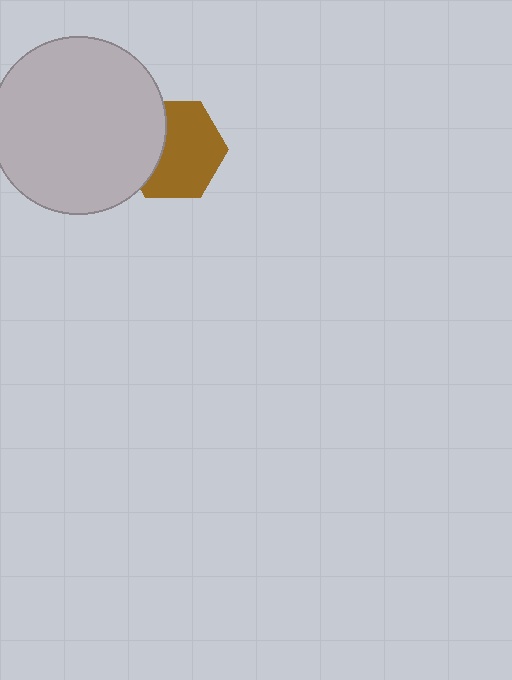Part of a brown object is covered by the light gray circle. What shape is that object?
It is a hexagon.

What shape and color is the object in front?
The object in front is a light gray circle.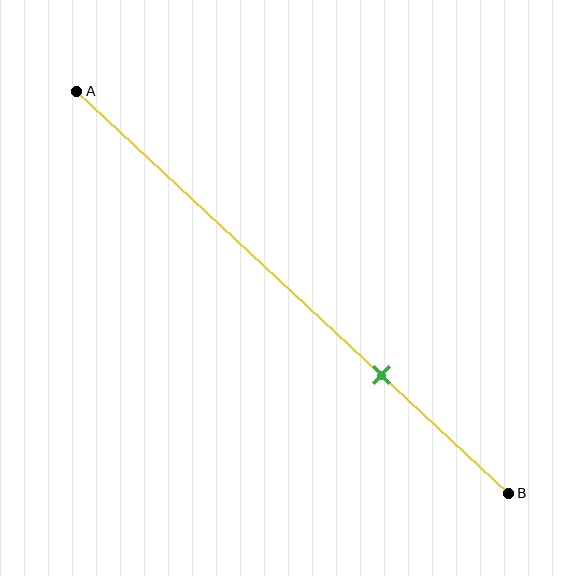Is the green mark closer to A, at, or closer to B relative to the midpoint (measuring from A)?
The green mark is closer to point B than the midpoint of segment AB.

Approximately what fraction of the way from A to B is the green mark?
The green mark is approximately 70% of the way from A to B.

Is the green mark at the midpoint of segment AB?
No, the mark is at about 70% from A, not at the 50% midpoint.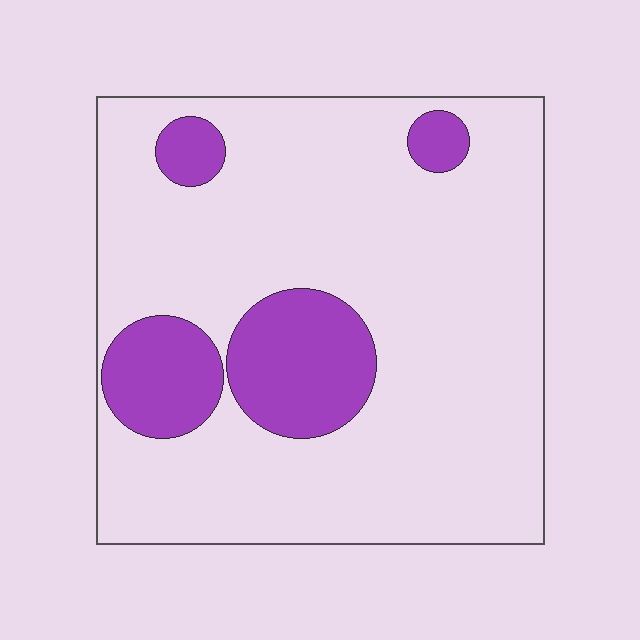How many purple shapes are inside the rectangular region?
4.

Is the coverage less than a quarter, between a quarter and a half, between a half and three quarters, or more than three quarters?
Less than a quarter.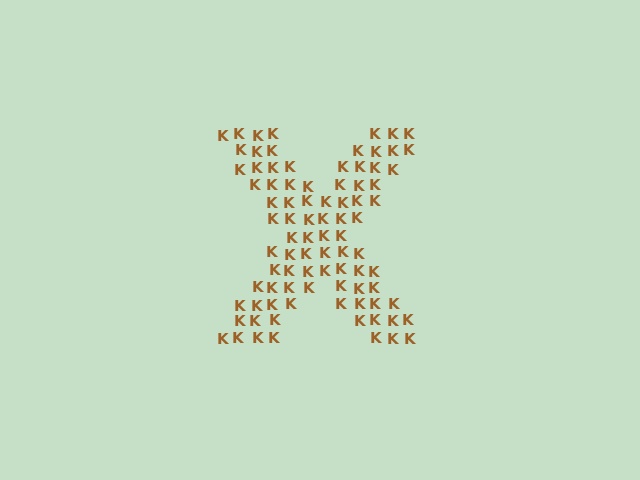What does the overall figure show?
The overall figure shows the letter X.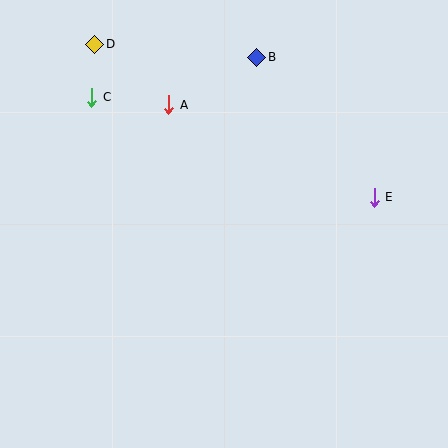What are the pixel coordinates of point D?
Point D is at (95, 44).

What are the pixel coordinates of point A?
Point A is at (169, 105).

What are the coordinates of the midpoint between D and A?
The midpoint between D and A is at (132, 75).